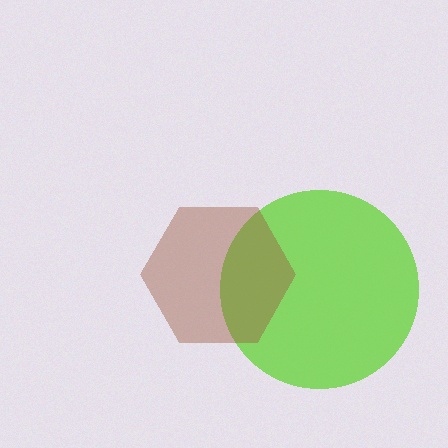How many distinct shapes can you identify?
There are 2 distinct shapes: a lime circle, a brown hexagon.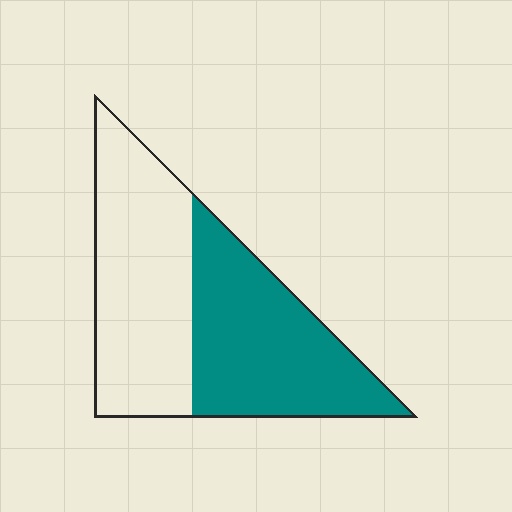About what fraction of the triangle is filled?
About one half (1/2).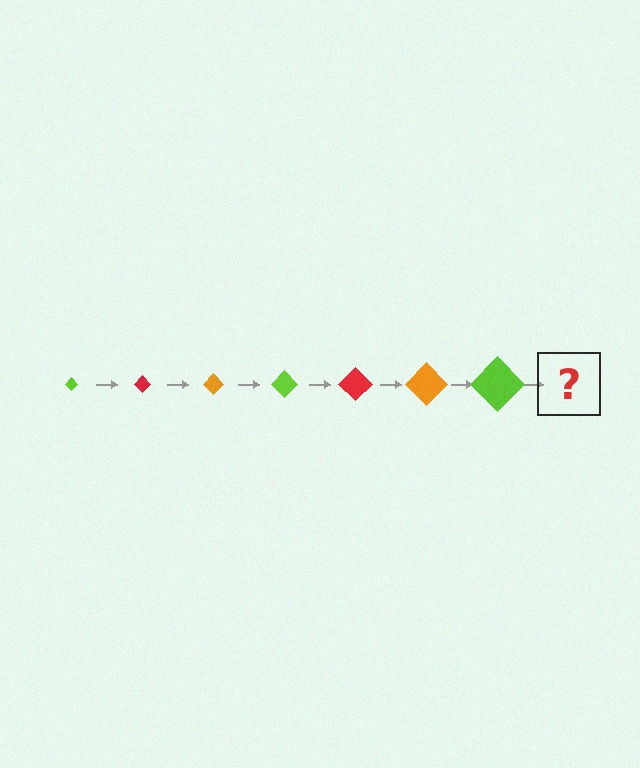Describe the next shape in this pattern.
It should be a red diamond, larger than the previous one.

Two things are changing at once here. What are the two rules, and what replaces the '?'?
The two rules are that the diamond grows larger each step and the color cycles through lime, red, and orange. The '?' should be a red diamond, larger than the previous one.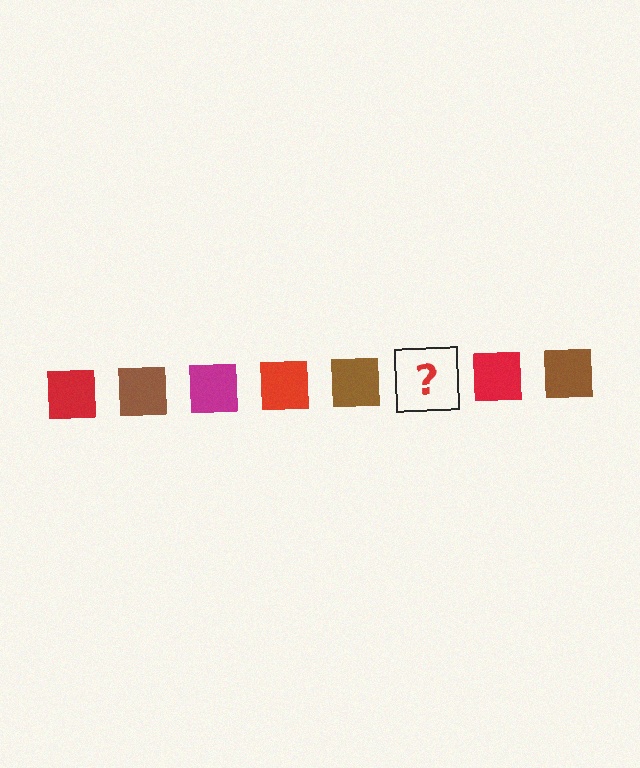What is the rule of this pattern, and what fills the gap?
The rule is that the pattern cycles through red, brown, magenta squares. The gap should be filled with a magenta square.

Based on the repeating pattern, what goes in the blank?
The blank should be a magenta square.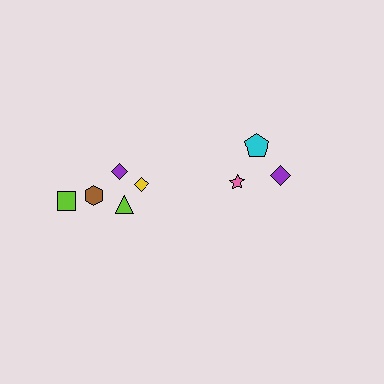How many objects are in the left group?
There are 5 objects.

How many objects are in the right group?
There are 3 objects.